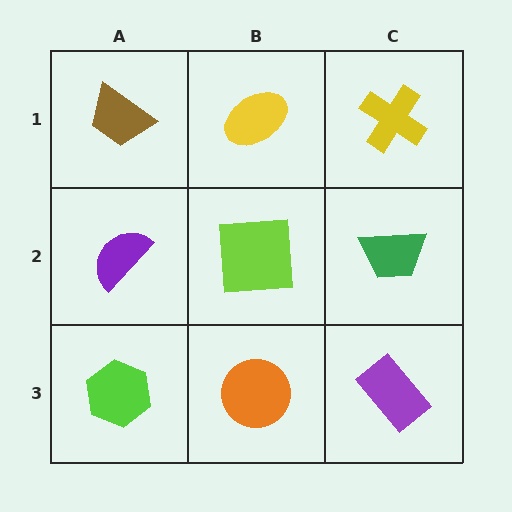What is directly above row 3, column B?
A lime square.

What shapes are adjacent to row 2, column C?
A yellow cross (row 1, column C), a purple rectangle (row 3, column C), a lime square (row 2, column B).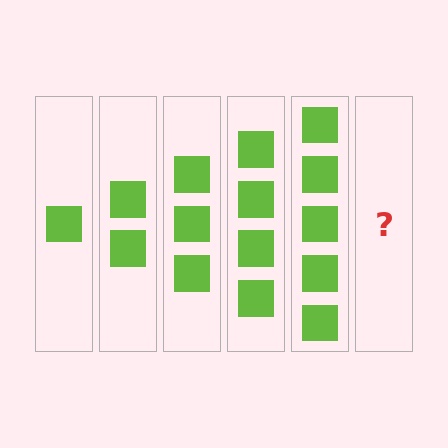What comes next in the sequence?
The next element should be 6 squares.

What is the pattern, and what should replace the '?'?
The pattern is that each step adds one more square. The '?' should be 6 squares.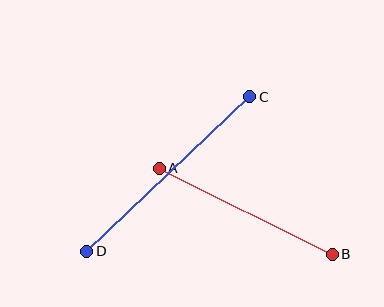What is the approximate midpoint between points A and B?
The midpoint is at approximately (246, 211) pixels.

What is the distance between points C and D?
The distance is approximately 225 pixels.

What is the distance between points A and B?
The distance is approximately 193 pixels.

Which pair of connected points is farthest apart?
Points C and D are farthest apart.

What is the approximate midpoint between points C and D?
The midpoint is at approximately (168, 174) pixels.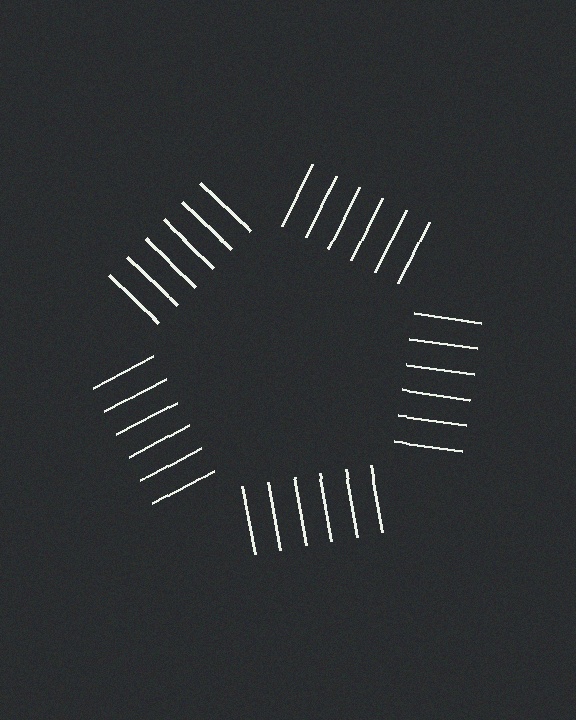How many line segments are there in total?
30 — 6 along each of the 5 edges.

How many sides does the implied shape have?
5 sides — the line-ends trace a pentagon.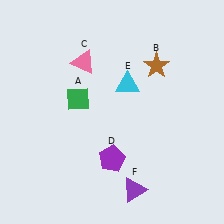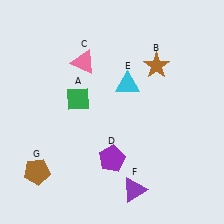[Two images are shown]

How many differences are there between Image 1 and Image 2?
There is 1 difference between the two images.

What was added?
A brown pentagon (G) was added in Image 2.